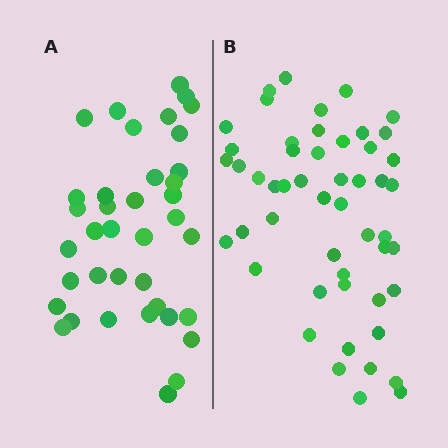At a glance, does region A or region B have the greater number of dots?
Region B (the right region) has more dots.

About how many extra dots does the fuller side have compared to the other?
Region B has approximately 15 more dots than region A.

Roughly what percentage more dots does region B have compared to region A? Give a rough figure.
About 35% more.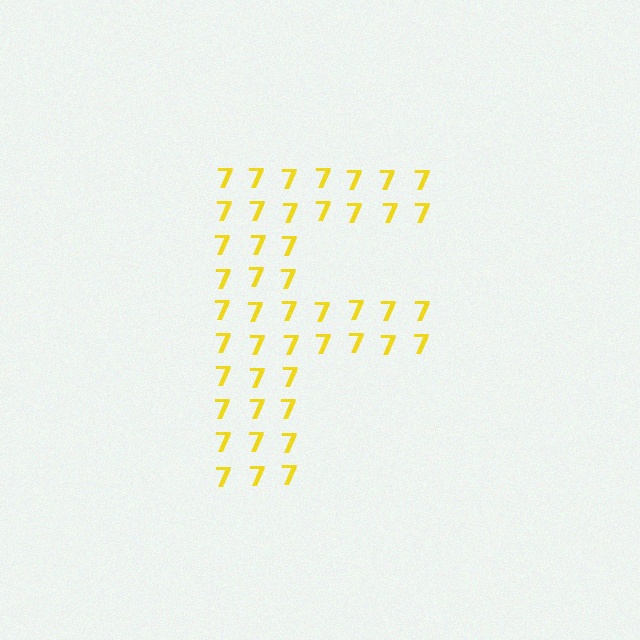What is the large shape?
The large shape is the letter F.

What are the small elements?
The small elements are digit 7's.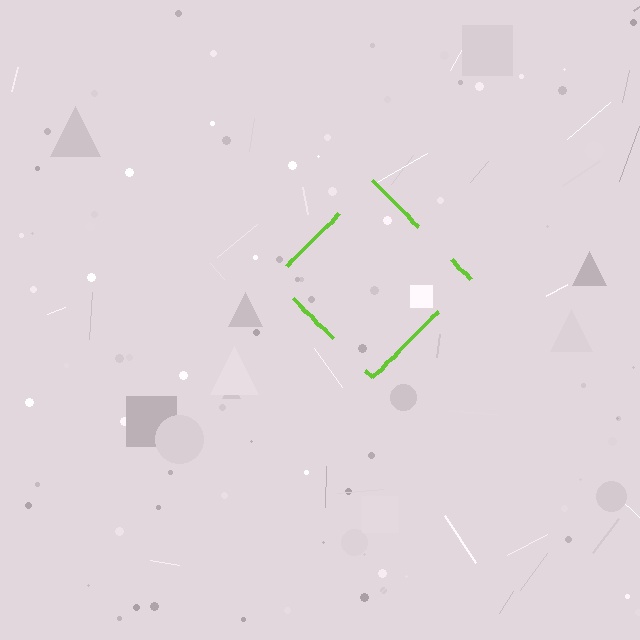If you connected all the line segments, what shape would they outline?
They would outline a diamond.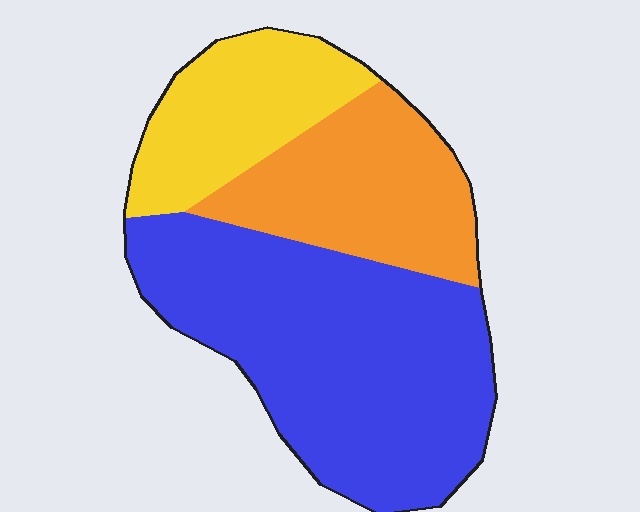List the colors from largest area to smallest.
From largest to smallest: blue, orange, yellow.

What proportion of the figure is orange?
Orange covers roughly 25% of the figure.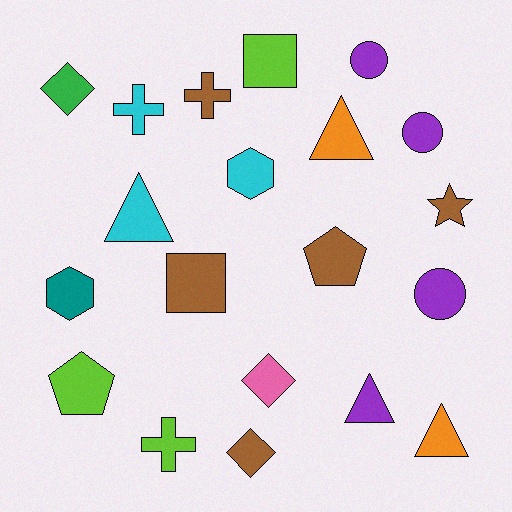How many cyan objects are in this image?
There are 3 cyan objects.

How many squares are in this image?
There are 2 squares.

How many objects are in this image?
There are 20 objects.